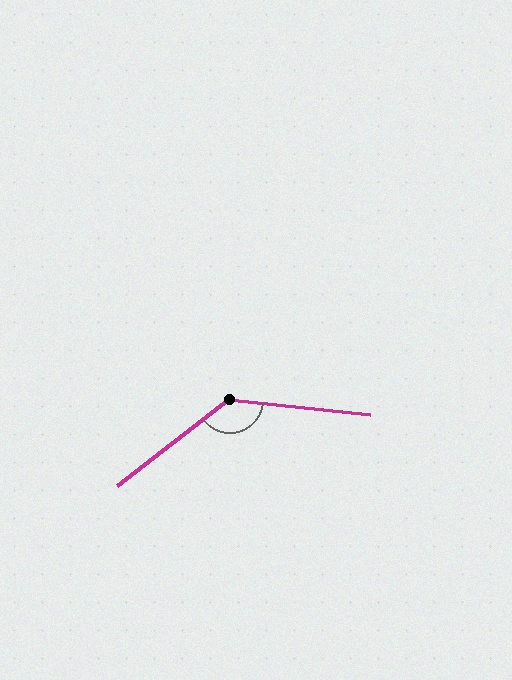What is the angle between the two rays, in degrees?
Approximately 136 degrees.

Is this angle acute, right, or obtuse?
It is obtuse.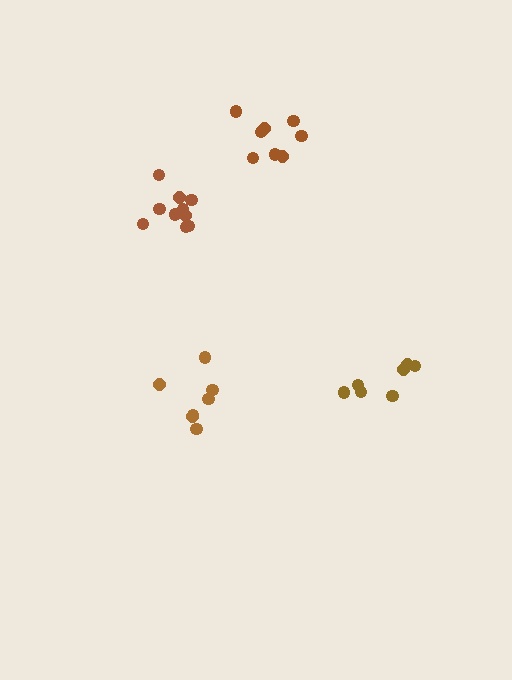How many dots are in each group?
Group 1: 8 dots, Group 2: 10 dots, Group 3: 7 dots, Group 4: 7 dots (32 total).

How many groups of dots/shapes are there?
There are 4 groups.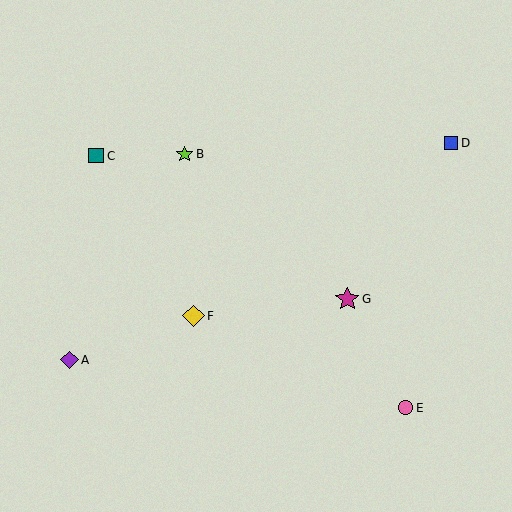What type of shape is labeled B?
Shape B is a lime star.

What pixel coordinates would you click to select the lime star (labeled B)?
Click at (185, 154) to select the lime star B.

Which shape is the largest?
The magenta star (labeled G) is the largest.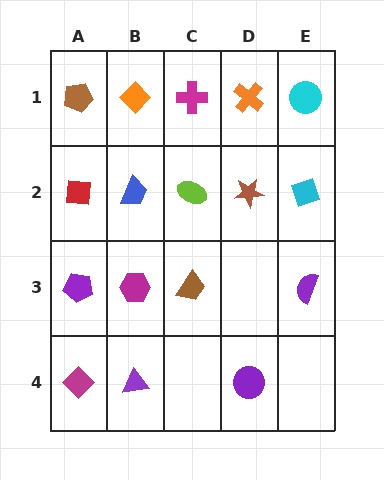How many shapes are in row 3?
4 shapes.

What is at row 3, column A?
A purple pentagon.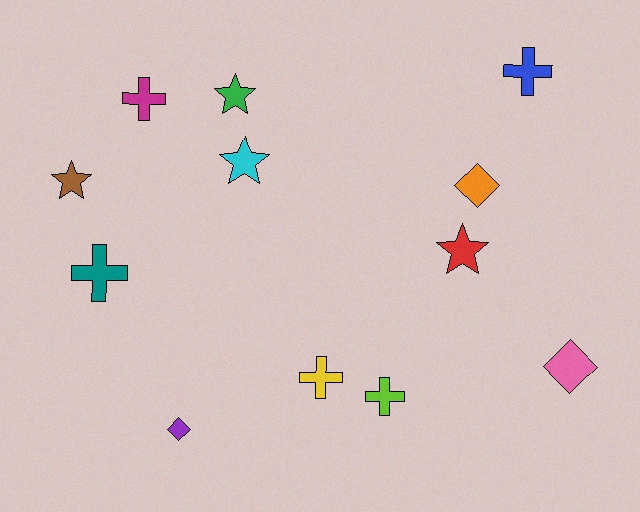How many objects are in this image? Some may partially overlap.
There are 12 objects.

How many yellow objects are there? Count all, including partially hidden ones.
There is 1 yellow object.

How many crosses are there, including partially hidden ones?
There are 5 crosses.